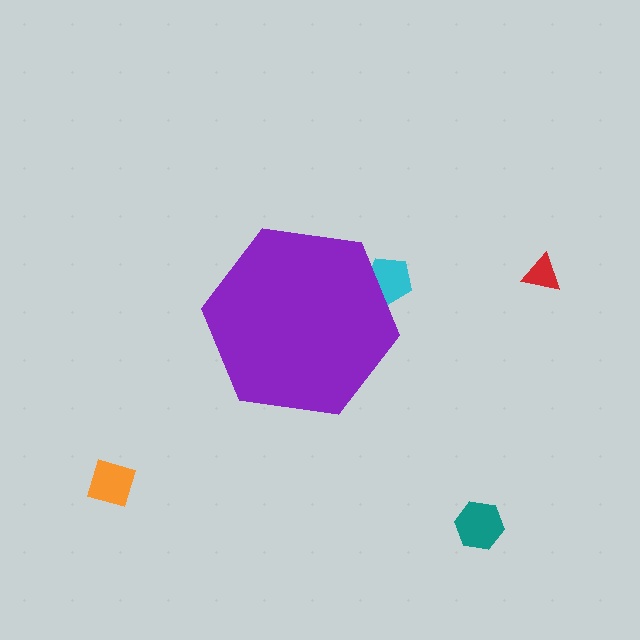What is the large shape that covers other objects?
A purple hexagon.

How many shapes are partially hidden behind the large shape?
1 shape is partially hidden.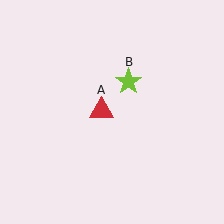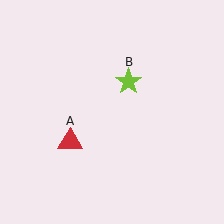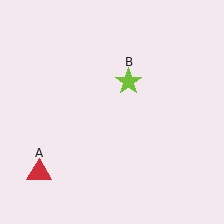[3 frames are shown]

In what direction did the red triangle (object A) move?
The red triangle (object A) moved down and to the left.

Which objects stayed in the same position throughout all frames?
Lime star (object B) remained stationary.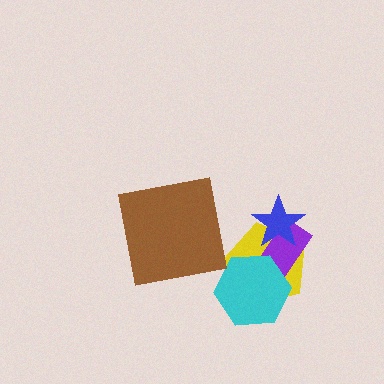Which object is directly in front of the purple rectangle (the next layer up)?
The cyan hexagon is directly in front of the purple rectangle.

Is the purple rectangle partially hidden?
Yes, it is partially covered by another shape.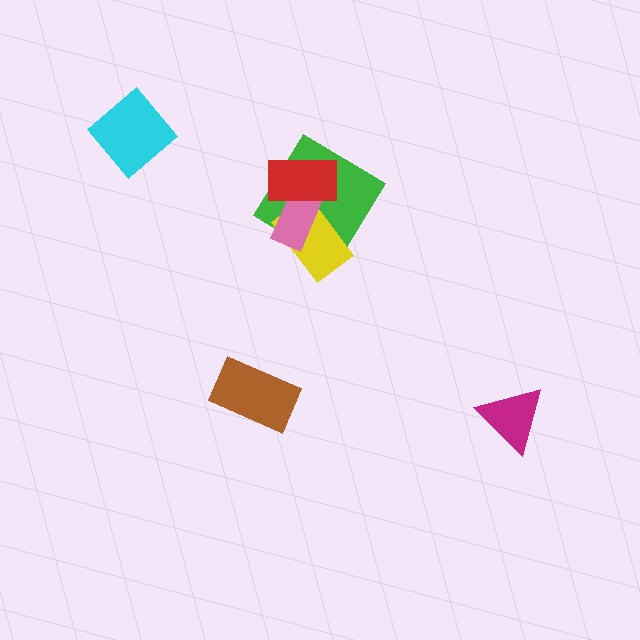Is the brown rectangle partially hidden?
No, no other shape covers it.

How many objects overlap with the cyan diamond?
0 objects overlap with the cyan diamond.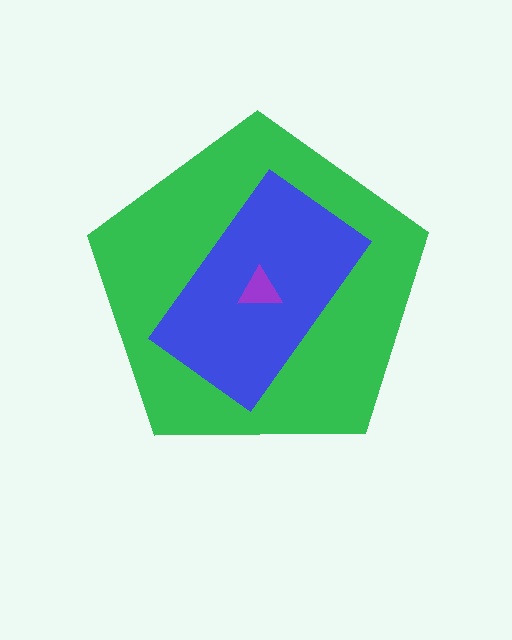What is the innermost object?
The purple triangle.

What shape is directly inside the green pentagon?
The blue rectangle.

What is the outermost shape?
The green pentagon.